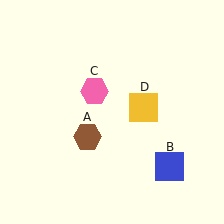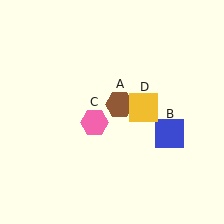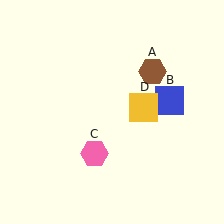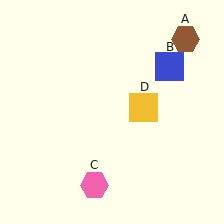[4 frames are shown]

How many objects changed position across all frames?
3 objects changed position: brown hexagon (object A), blue square (object B), pink hexagon (object C).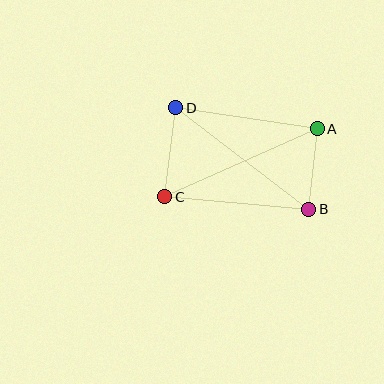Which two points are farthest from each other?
Points B and D are farthest from each other.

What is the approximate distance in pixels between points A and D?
The distance between A and D is approximately 143 pixels.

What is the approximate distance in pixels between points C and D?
The distance between C and D is approximately 90 pixels.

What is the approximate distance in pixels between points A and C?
The distance between A and C is approximately 167 pixels.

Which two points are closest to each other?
Points A and B are closest to each other.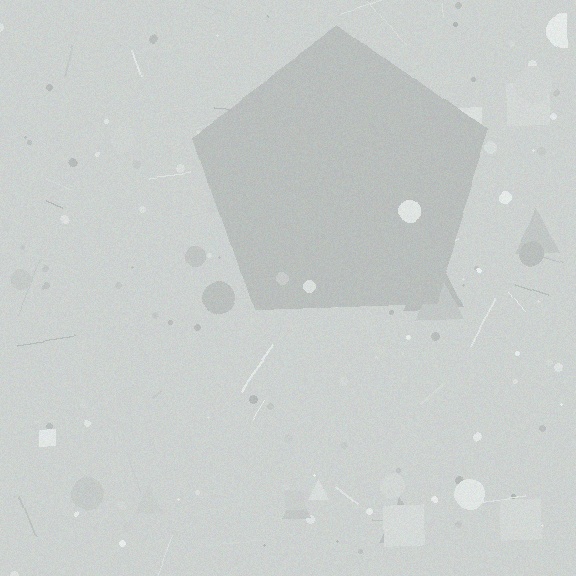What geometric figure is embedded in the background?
A pentagon is embedded in the background.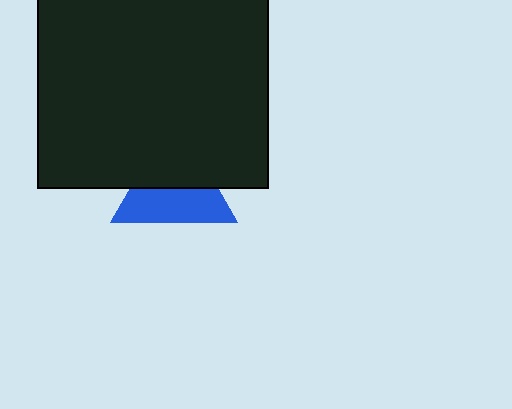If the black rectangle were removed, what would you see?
You would see the complete blue triangle.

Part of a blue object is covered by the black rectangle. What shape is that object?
It is a triangle.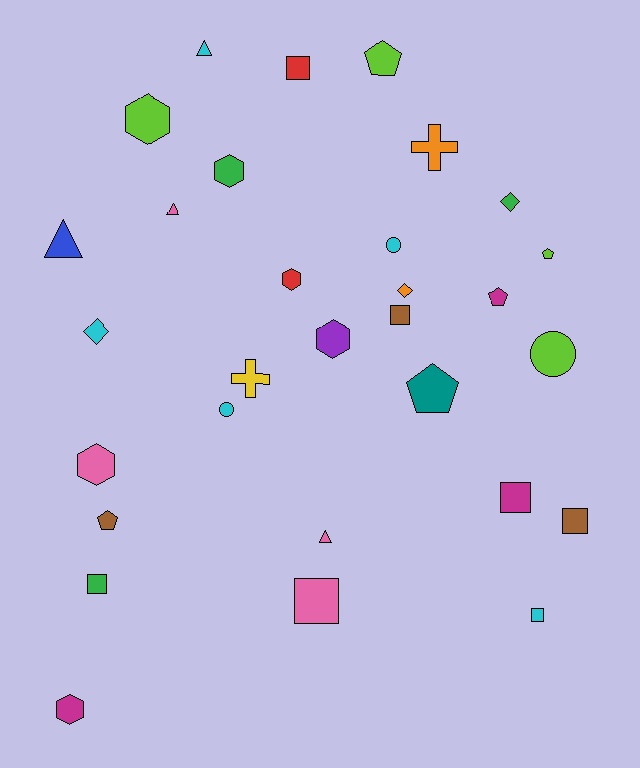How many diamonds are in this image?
There are 3 diamonds.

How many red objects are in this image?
There are 2 red objects.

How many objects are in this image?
There are 30 objects.